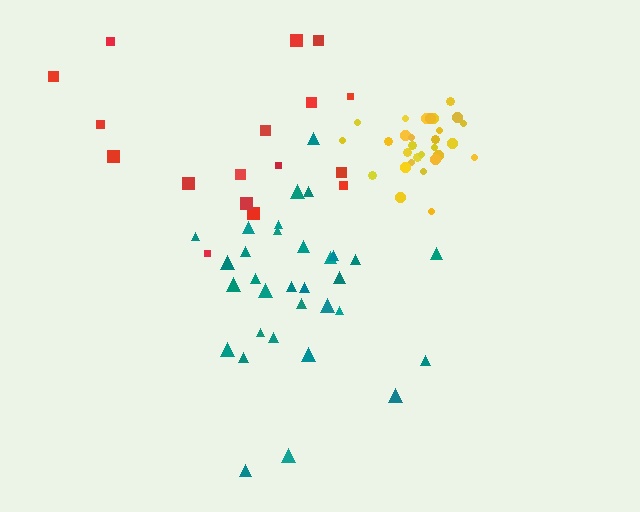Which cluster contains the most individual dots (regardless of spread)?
Teal (32).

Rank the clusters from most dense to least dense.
yellow, teal, red.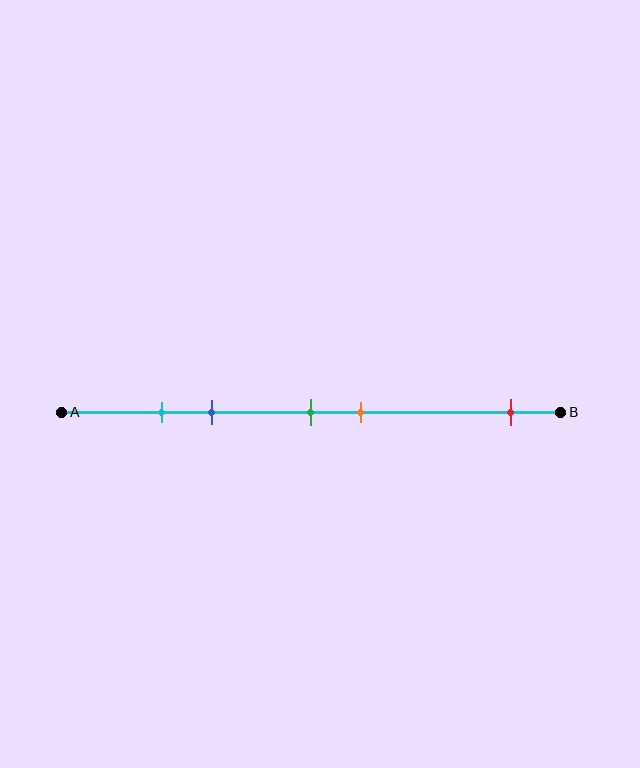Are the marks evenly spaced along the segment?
No, the marks are not evenly spaced.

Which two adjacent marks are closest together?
The cyan and blue marks are the closest adjacent pair.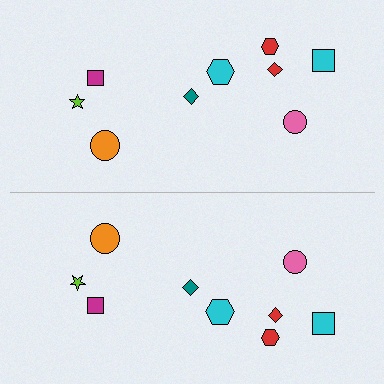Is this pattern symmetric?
Yes, this pattern has bilateral (reflection) symmetry.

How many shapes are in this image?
There are 18 shapes in this image.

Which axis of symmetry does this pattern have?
The pattern has a horizontal axis of symmetry running through the center of the image.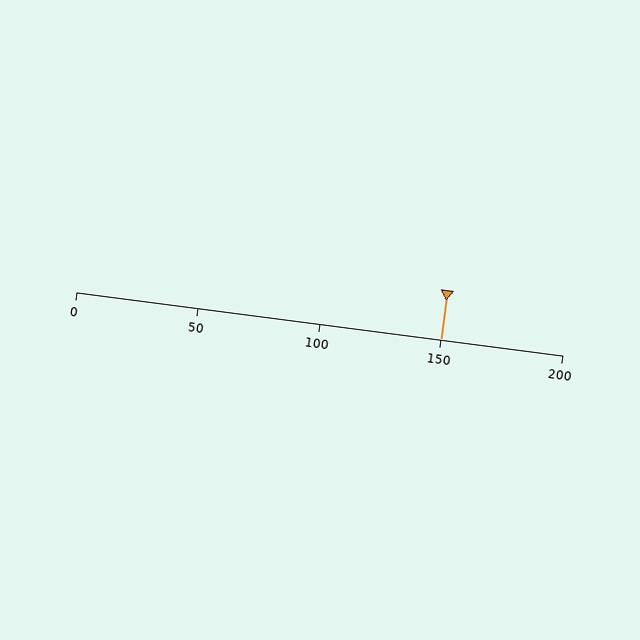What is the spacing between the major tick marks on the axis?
The major ticks are spaced 50 apart.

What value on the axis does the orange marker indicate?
The marker indicates approximately 150.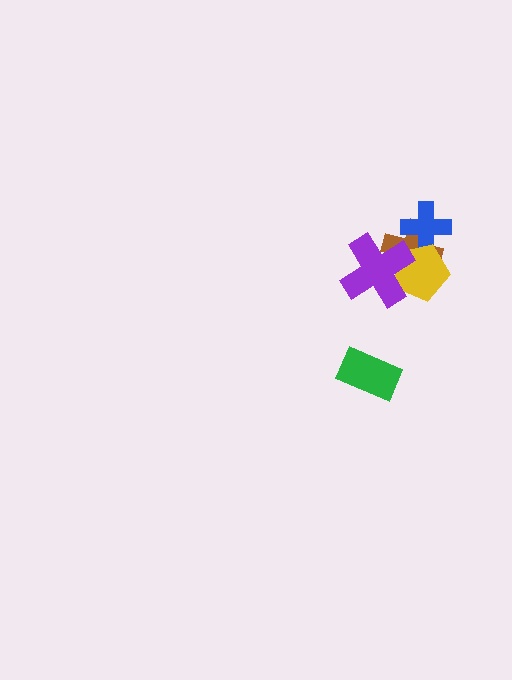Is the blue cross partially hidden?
Yes, it is partially covered by another shape.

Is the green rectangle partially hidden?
No, no other shape covers it.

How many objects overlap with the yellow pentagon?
3 objects overlap with the yellow pentagon.